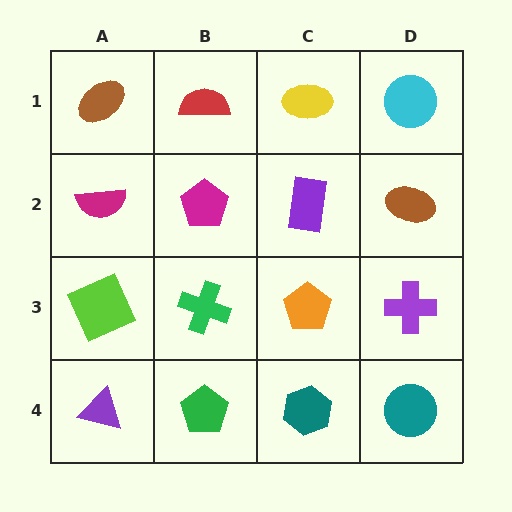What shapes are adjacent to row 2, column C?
A yellow ellipse (row 1, column C), an orange pentagon (row 3, column C), a magenta pentagon (row 2, column B), a brown ellipse (row 2, column D).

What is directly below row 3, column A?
A purple triangle.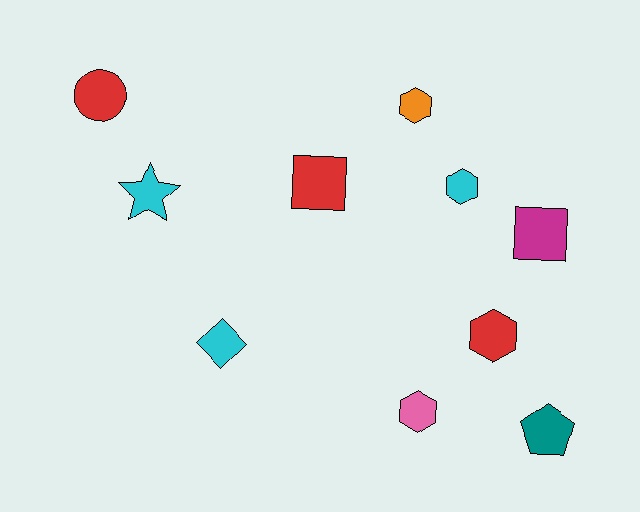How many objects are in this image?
There are 10 objects.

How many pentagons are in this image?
There is 1 pentagon.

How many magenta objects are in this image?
There is 1 magenta object.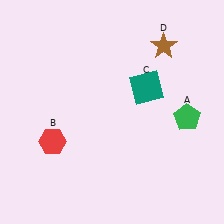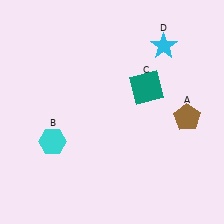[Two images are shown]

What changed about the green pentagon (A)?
In Image 1, A is green. In Image 2, it changed to brown.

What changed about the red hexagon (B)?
In Image 1, B is red. In Image 2, it changed to cyan.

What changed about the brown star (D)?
In Image 1, D is brown. In Image 2, it changed to cyan.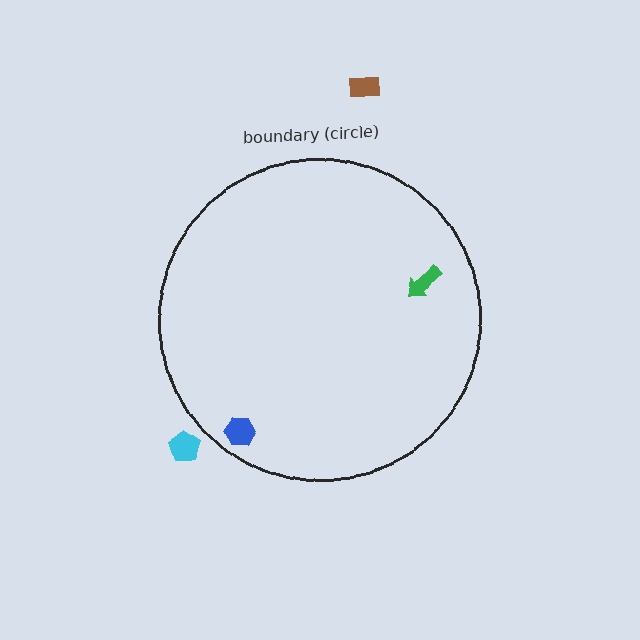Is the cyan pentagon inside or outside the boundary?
Outside.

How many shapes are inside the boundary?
2 inside, 2 outside.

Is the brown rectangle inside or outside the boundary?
Outside.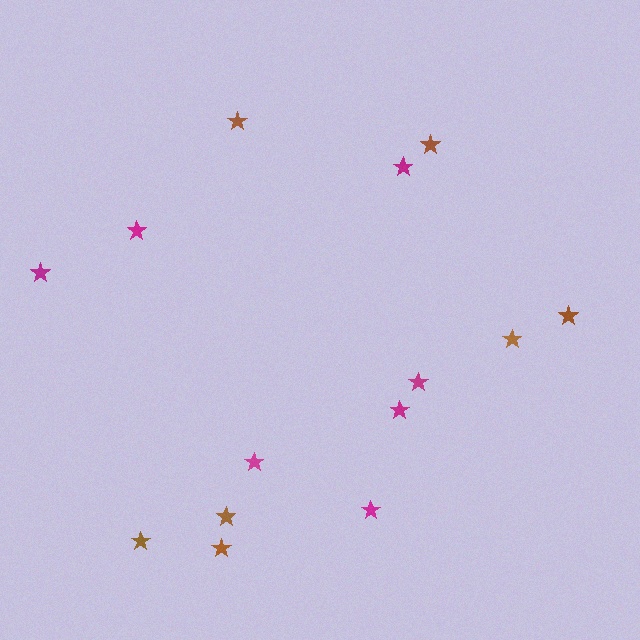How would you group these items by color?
There are 2 groups: one group of magenta stars (7) and one group of brown stars (7).